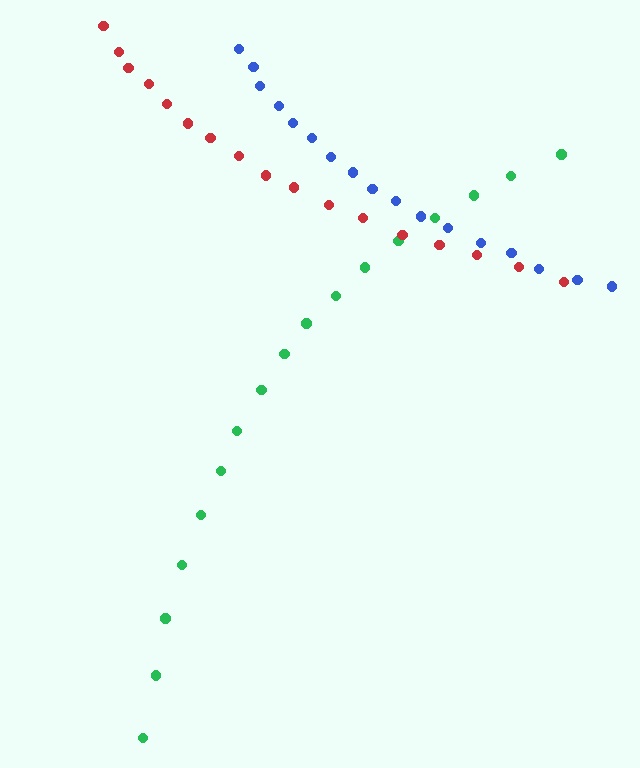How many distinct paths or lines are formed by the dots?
There are 3 distinct paths.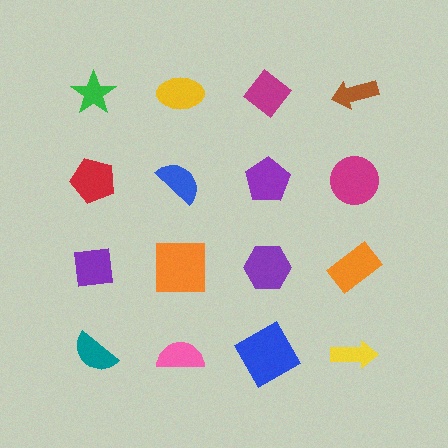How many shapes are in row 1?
4 shapes.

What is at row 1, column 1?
A green star.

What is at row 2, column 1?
A red pentagon.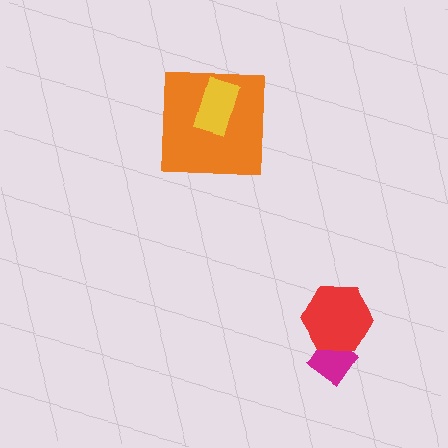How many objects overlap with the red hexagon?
1 object overlaps with the red hexagon.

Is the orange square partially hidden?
Yes, it is partially covered by another shape.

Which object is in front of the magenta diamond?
The red hexagon is in front of the magenta diamond.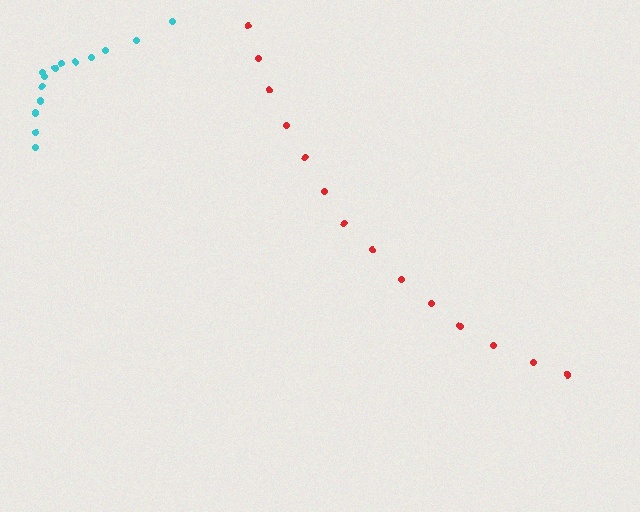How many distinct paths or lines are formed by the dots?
There are 2 distinct paths.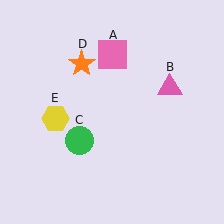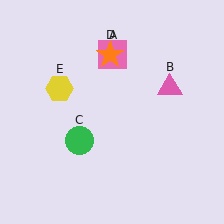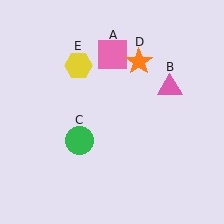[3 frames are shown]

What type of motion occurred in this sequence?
The orange star (object D), yellow hexagon (object E) rotated clockwise around the center of the scene.